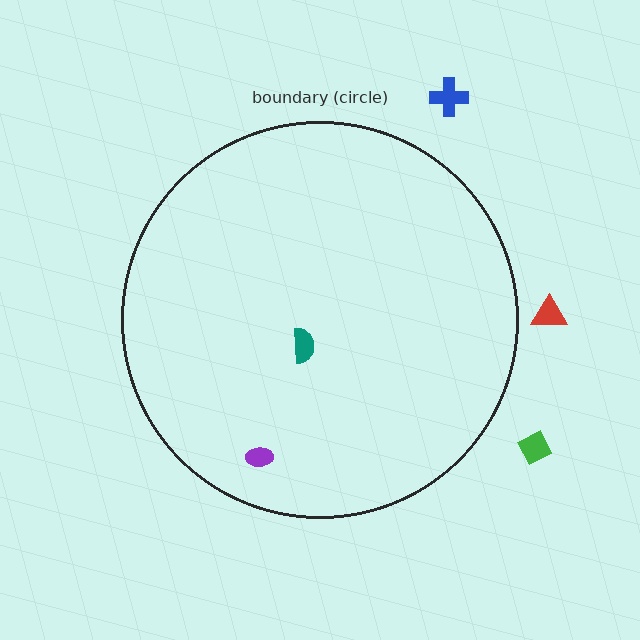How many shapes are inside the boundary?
2 inside, 3 outside.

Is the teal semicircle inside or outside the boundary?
Inside.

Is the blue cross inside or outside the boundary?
Outside.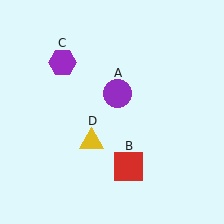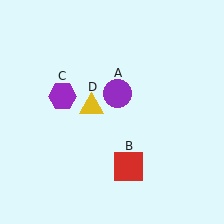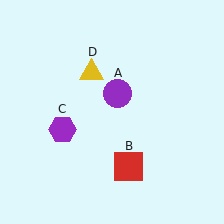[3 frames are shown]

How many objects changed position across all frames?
2 objects changed position: purple hexagon (object C), yellow triangle (object D).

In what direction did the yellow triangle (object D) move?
The yellow triangle (object D) moved up.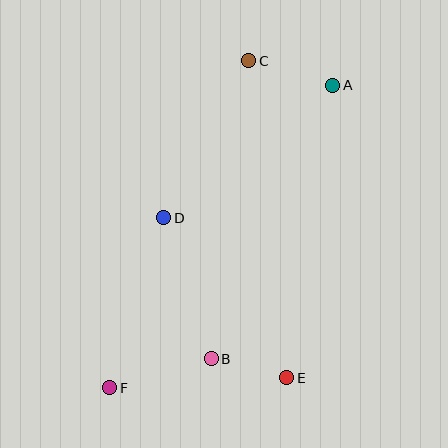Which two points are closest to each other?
Points B and E are closest to each other.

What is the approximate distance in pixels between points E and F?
The distance between E and F is approximately 177 pixels.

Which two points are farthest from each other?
Points A and F are farthest from each other.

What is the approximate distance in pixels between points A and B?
The distance between A and B is approximately 299 pixels.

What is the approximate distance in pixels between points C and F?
The distance between C and F is approximately 356 pixels.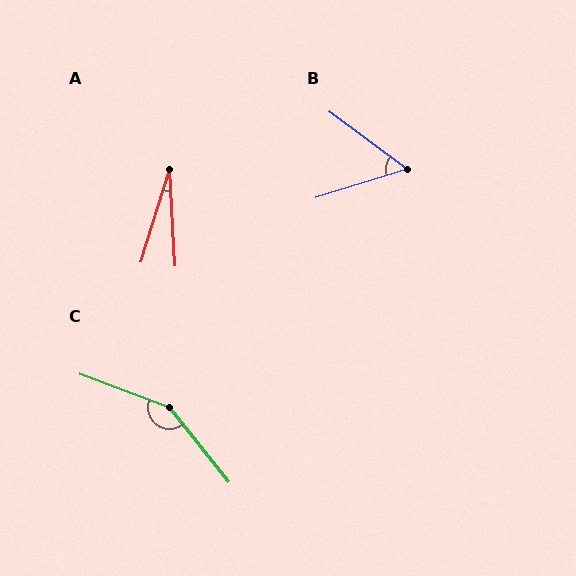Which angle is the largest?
C, at approximately 149 degrees.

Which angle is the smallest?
A, at approximately 20 degrees.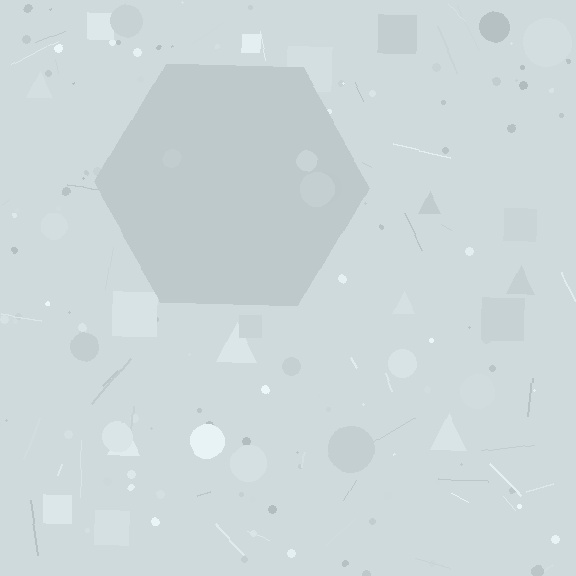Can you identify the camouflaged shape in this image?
The camouflaged shape is a hexagon.